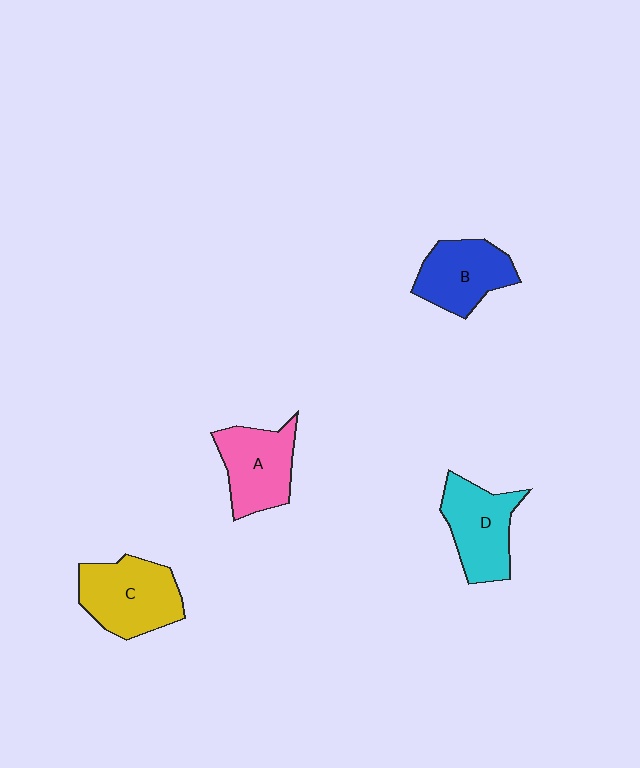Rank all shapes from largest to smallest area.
From largest to smallest: C (yellow), D (cyan), A (pink), B (blue).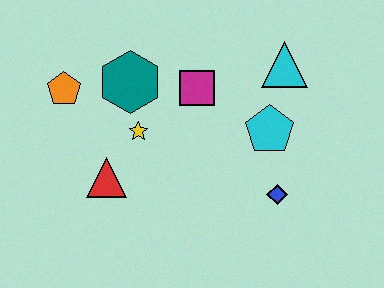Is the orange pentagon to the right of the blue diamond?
No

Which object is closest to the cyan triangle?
The cyan pentagon is closest to the cyan triangle.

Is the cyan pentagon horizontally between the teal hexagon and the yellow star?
No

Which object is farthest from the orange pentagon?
The blue diamond is farthest from the orange pentagon.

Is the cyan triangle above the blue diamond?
Yes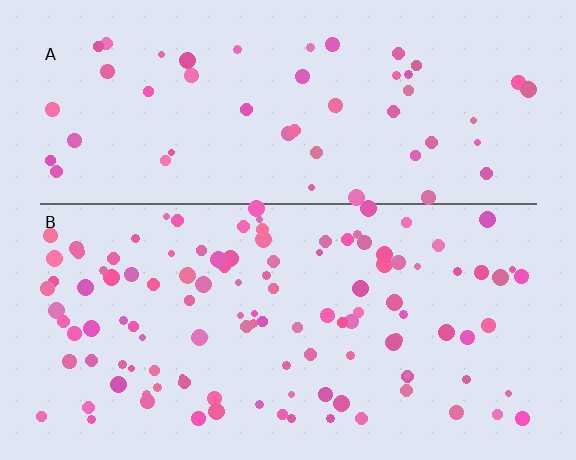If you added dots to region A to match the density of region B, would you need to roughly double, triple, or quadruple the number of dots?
Approximately double.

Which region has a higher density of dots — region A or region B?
B (the bottom).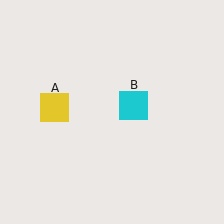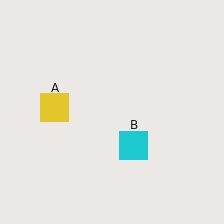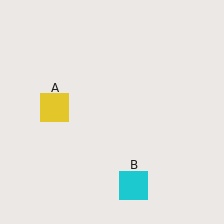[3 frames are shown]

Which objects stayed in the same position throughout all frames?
Yellow square (object A) remained stationary.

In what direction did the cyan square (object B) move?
The cyan square (object B) moved down.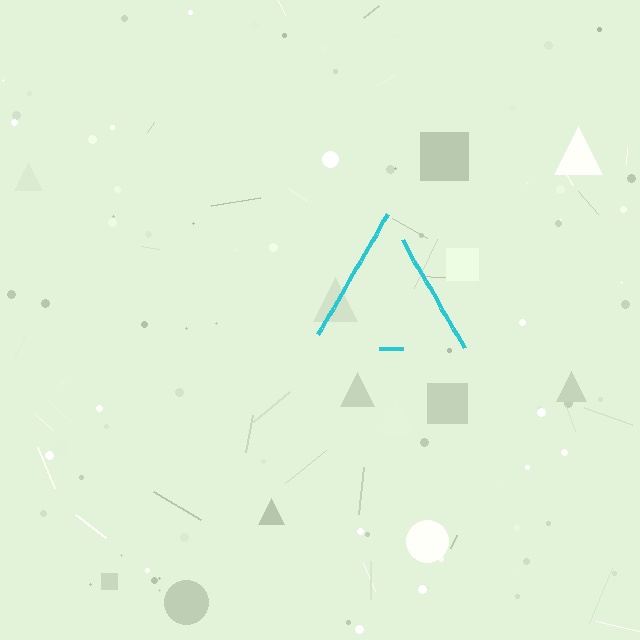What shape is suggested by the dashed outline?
The dashed outline suggests a triangle.